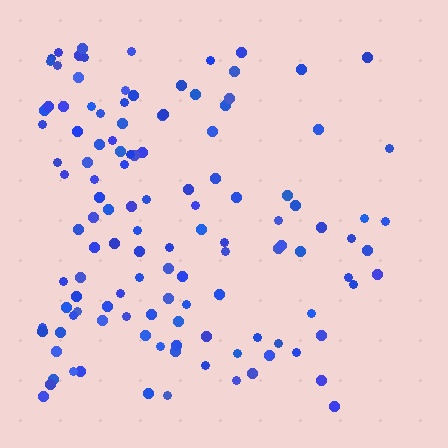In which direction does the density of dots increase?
From right to left, with the left side densest.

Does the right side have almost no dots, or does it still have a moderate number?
Still a moderate number, just noticeably fewer than the left.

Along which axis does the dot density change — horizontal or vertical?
Horizontal.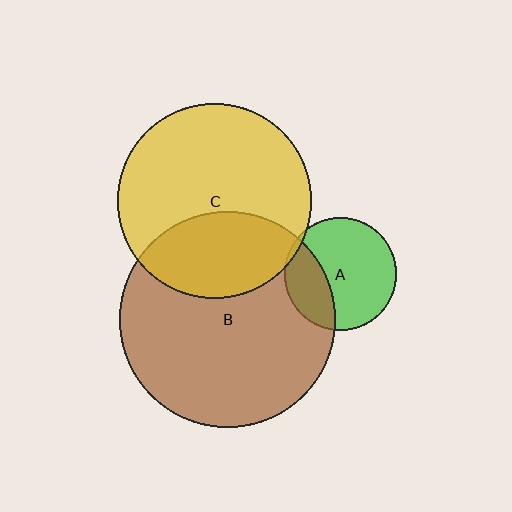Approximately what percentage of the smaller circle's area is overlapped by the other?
Approximately 30%.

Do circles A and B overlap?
Yes.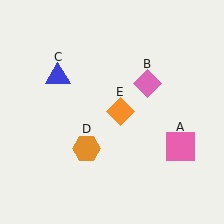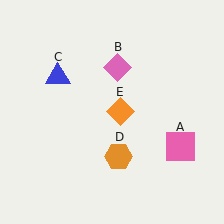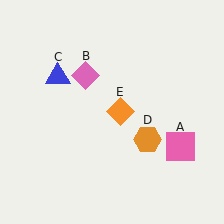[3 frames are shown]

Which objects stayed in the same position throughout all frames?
Pink square (object A) and blue triangle (object C) and orange diamond (object E) remained stationary.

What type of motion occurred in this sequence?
The pink diamond (object B), orange hexagon (object D) rotated counterclockwise around the center of the scene.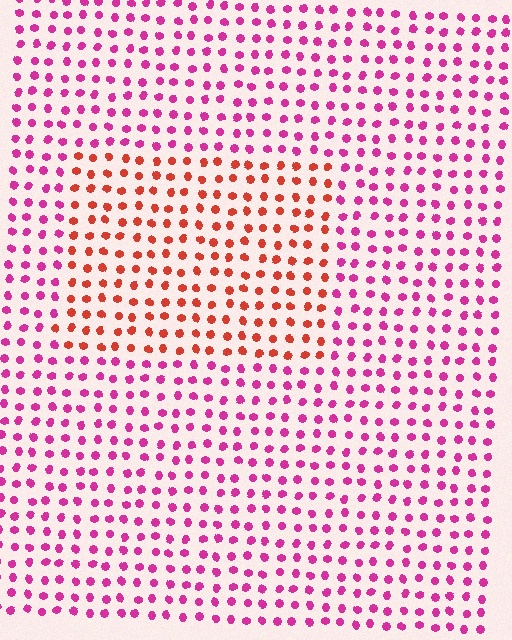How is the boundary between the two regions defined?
The boundary is defined purely by a slight shift in hue (about 45 degrees). Spacing, size, and orientation are identical on both sides.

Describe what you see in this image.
The image is filled with small magenta elements in a uniform arrangement. A rectangle-shaped region is visible where the elements are tinted to a slightly different hue, forming a subtle color boundary.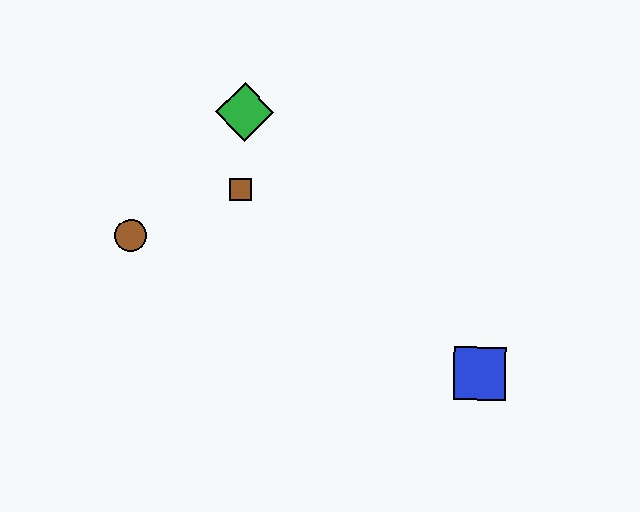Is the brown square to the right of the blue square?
No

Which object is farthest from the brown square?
The blue square is farthest from the brown square.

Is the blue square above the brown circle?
No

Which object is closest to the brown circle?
The brown square is closest to the brown circle.